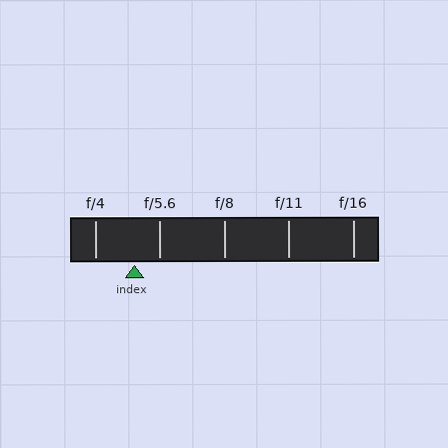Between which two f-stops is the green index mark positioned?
The index mark is between f/4 and f/5.6.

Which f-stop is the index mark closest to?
The index mark is closest to f/5.6.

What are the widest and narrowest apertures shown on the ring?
The widest aperture shown is f/4 and the narrowest is f/16.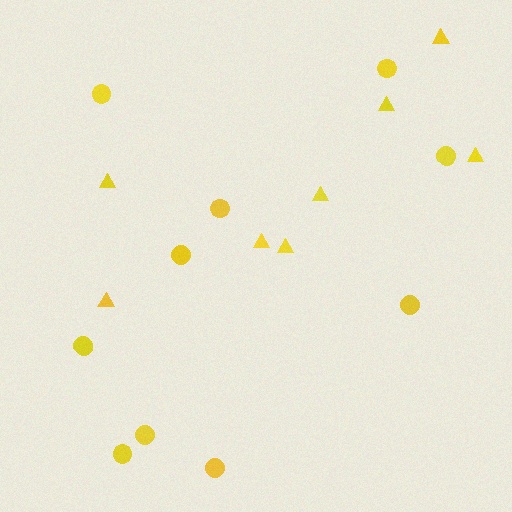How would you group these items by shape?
There are 2 groups: one group of triangles (8) and one group of circles (10).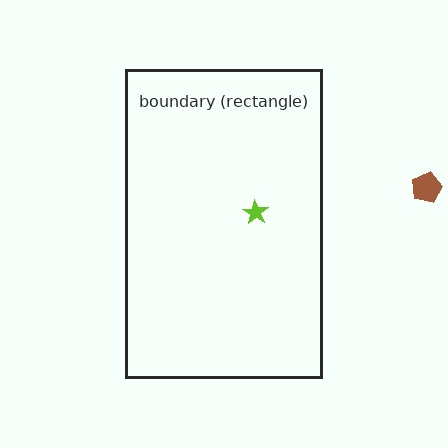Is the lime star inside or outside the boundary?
Inside.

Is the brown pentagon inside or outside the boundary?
Outside.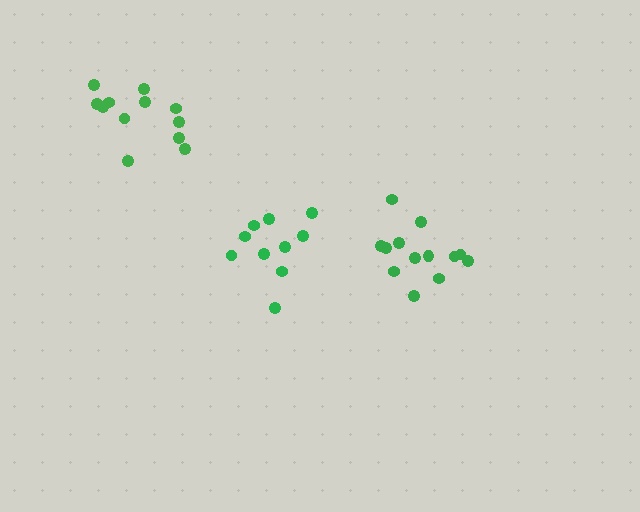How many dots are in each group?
Group 1: 13 dots, Group 2: 10 dots, Group 3: 12 dots (35 total).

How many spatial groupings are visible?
There are 3 spatial groupings.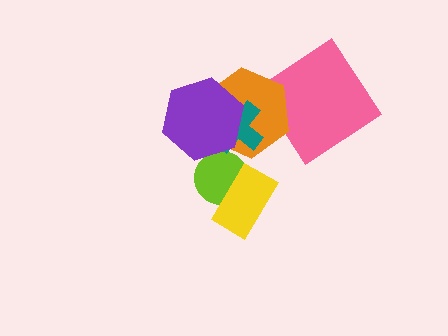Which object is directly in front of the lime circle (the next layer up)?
The yellow rectangle is directly in front of the lime circle.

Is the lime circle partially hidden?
Yes, it is partially covered by another shape.